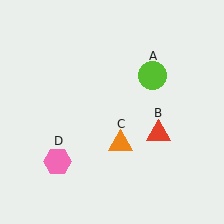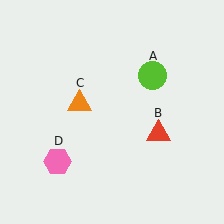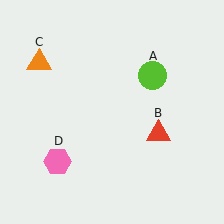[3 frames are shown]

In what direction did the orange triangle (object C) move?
The orange triangle (object C) moved up and to the left.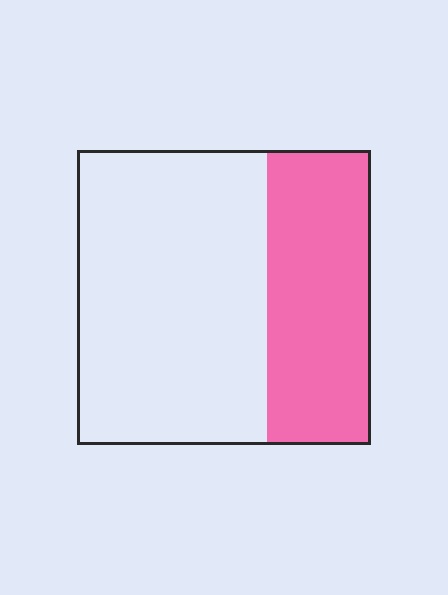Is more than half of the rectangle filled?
No.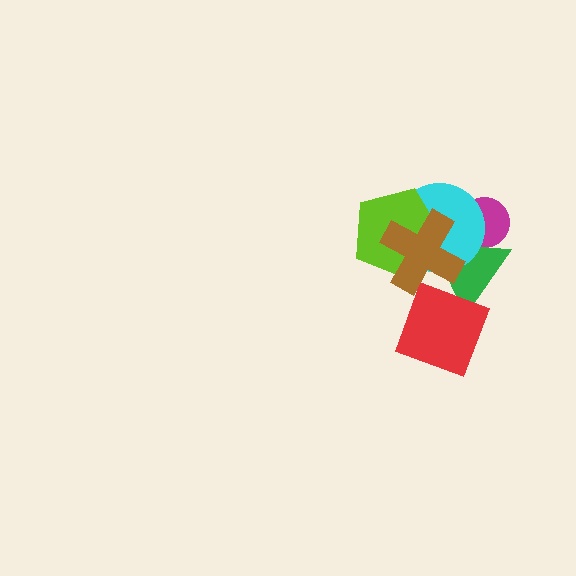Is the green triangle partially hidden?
Yes, it is partially covered by another shape.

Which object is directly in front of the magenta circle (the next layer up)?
The green triangle is directly in front of the magenta circle.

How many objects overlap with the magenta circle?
2 objects overlap with the magenta circle.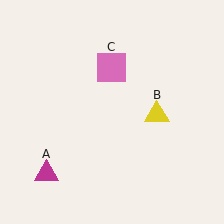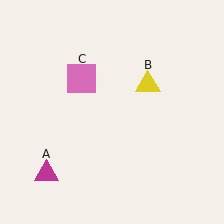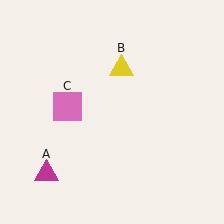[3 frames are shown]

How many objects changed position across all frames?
2 objects changed position: yellow triangle (object B), pink square (object C).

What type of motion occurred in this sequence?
The yellow triangle (object B), pink square (object C) rotated counterclockwise around the center of the scene.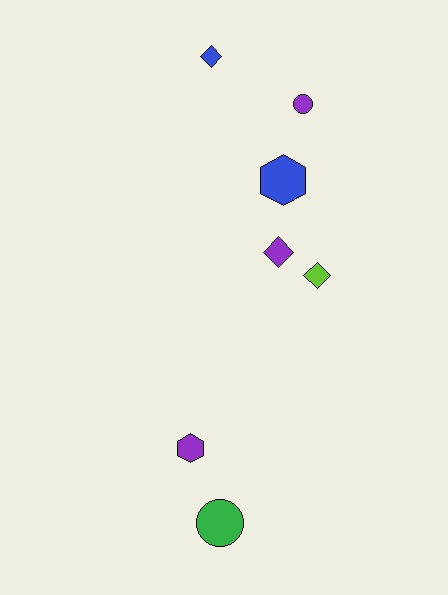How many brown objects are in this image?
There are no brown objects.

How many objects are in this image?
There are 7 objects.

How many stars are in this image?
There are no stars.